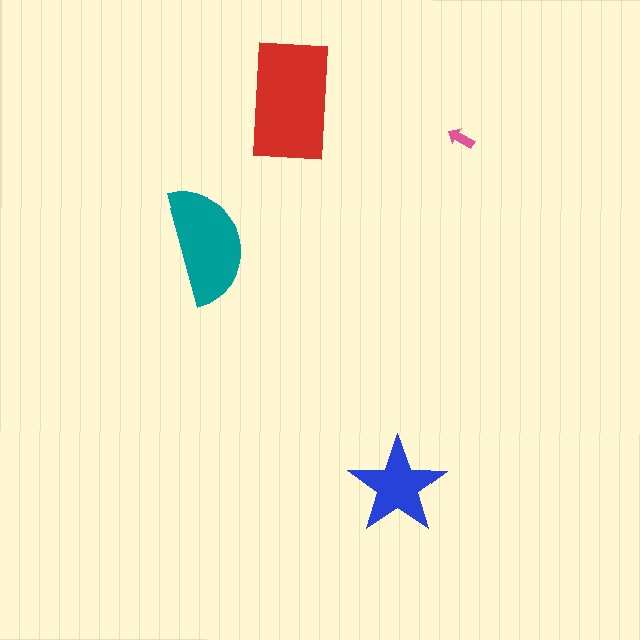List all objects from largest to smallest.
The red rectangle, the teal semicircle, the blue star, the pink arrow.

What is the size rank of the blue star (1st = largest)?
3rd.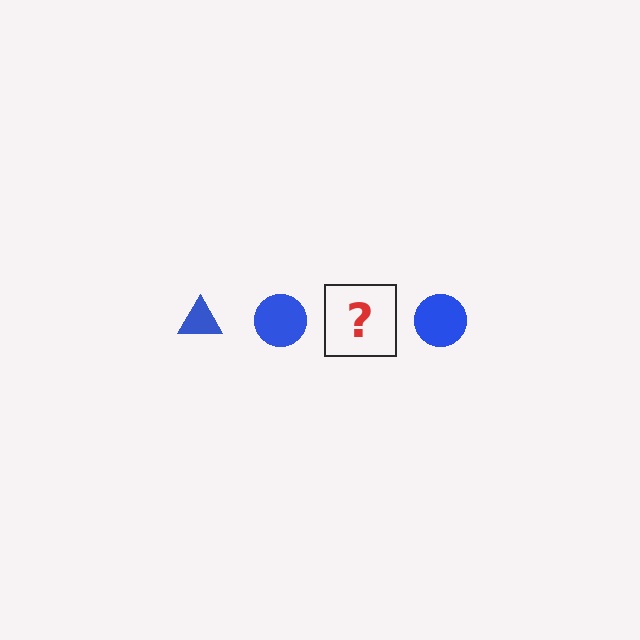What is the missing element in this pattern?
The missing element is a blue triangle.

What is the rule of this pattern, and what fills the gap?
The rule is that the pattern cycles through triangle, circle shapes in blue. The gap should be filled with a blue triangle.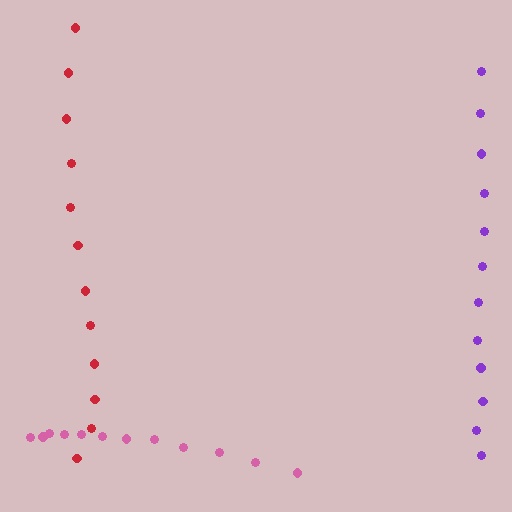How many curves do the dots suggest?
There are 3 distinct paths.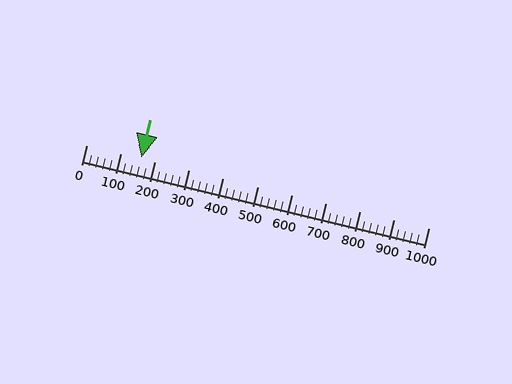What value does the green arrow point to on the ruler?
The green arrow points to approximately 160.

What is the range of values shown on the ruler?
The ruler shows values from 0 to 1000.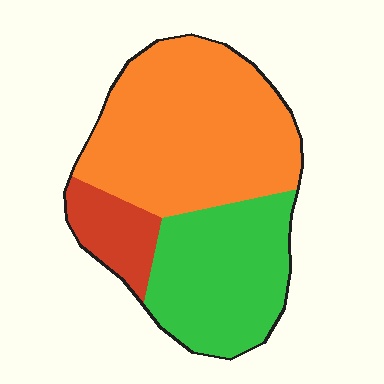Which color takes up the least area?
Red, at roughly 10%.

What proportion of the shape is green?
Green takes up between a third and a half of the shape.